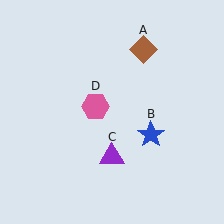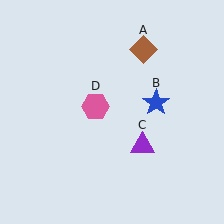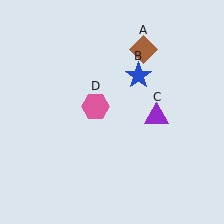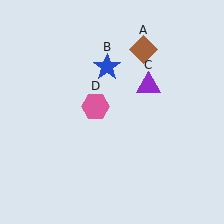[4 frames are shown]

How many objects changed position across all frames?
2 objects changed position: blue star (object B), purple triangle (object C).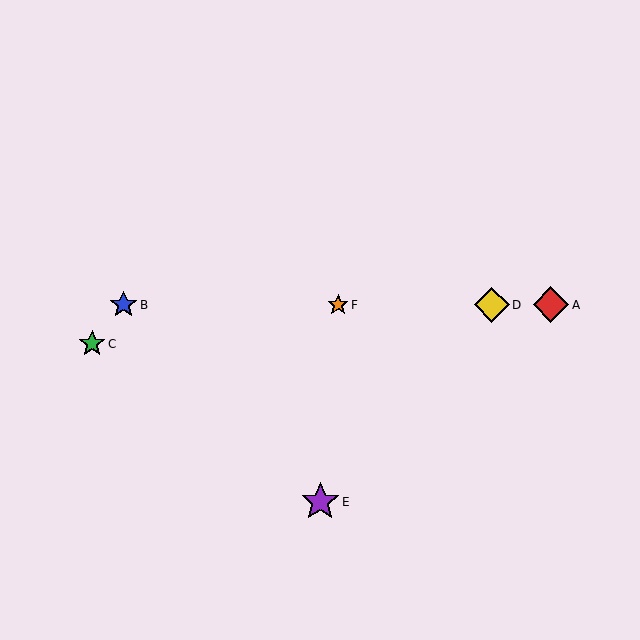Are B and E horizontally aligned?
No, B is at y≈305 and E is at y≈502.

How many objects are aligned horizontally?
4 objects (A, B, D, F) are aligned horizontally.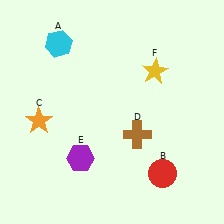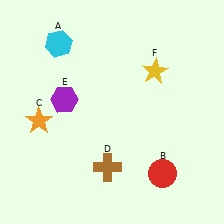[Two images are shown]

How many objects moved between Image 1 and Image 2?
2 objects moved between the two images.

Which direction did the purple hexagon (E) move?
The purple hexagon (E) moved up.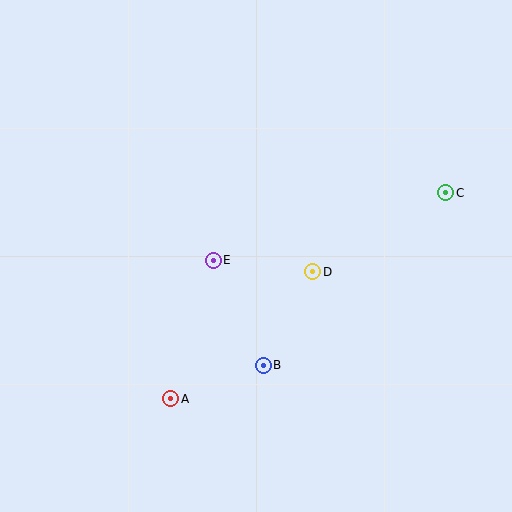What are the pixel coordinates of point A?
Point A is at (171, 399).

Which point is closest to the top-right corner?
Point C is closest to the top-right corner.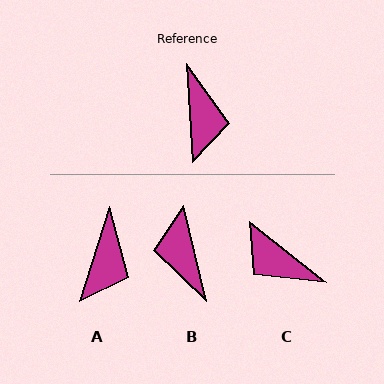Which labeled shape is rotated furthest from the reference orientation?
B, about 170 degrees away.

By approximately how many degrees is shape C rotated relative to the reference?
Approximately 132 degrees clockwise.